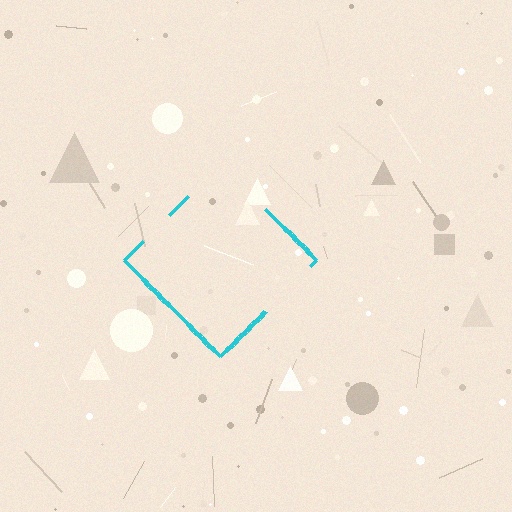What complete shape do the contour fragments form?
The contour fragments form a diamond.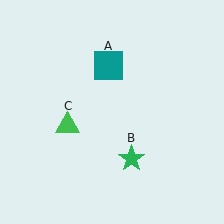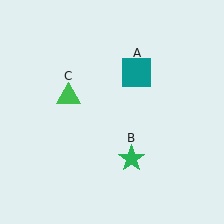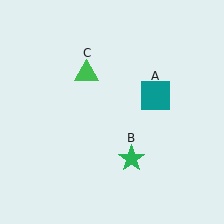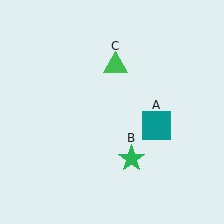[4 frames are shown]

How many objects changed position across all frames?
2 objects changed position: teal square (object A), green triangle (object C).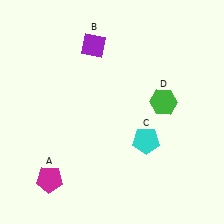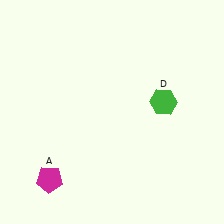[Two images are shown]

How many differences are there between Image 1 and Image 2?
There are 2 differences between the two images.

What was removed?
The cyan pentagon (C), the purple diamond (B) were removed in Image 2.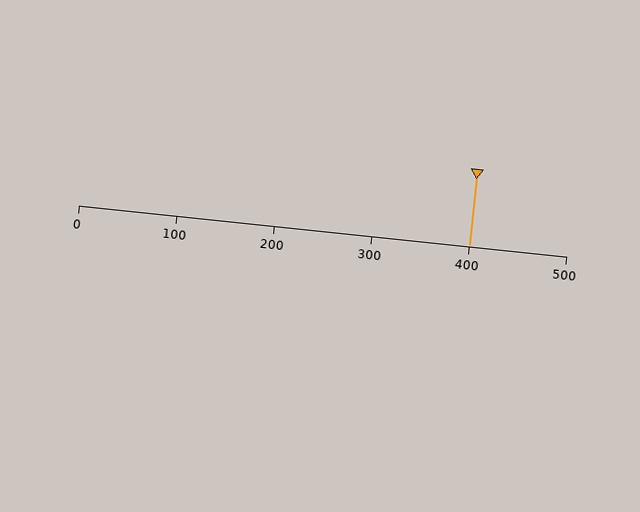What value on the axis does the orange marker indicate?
The marker indicates approximately 400.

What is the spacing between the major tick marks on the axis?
The major ticks are spaced 100 apart.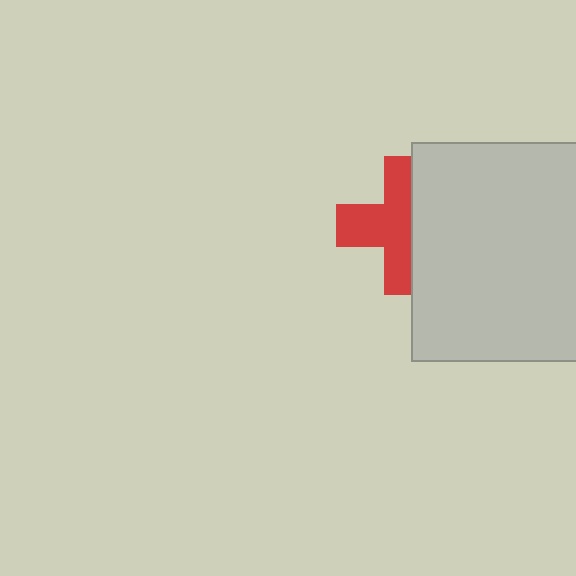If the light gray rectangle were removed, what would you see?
You would see the complete red cross.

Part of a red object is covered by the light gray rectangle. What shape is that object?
It is a cross.